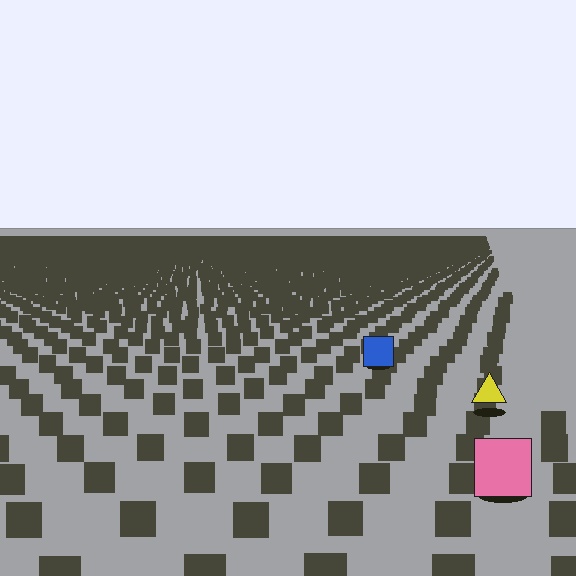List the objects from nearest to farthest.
From nearest to farthest: the pink square, the yellow triangle, the blue square.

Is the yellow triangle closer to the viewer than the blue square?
Yes. The yellow triangle is closer — you can tell from the texture gradient: the ground texture is coarser near it.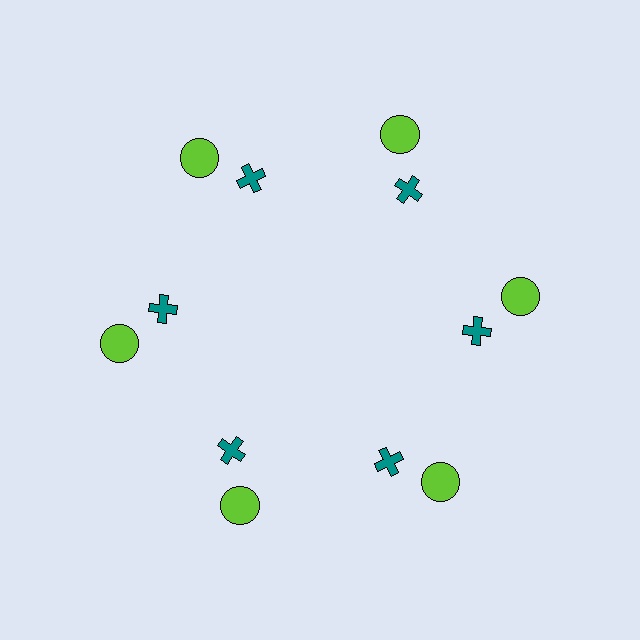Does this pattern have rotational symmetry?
Yes, this pattern has 6-fold rotational symmetry. It looks the same after rotating 60 degrees around the center.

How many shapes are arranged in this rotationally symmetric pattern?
There are 12 shapes, arranged in 6 groups of 2.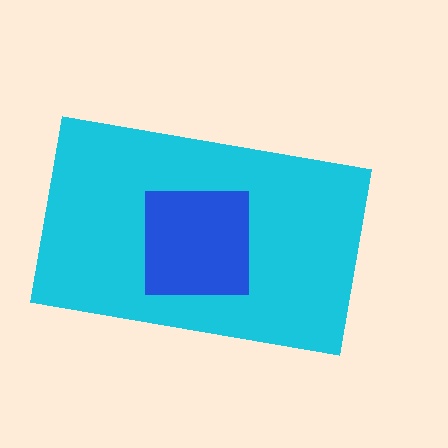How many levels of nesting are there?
2.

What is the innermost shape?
The blue square.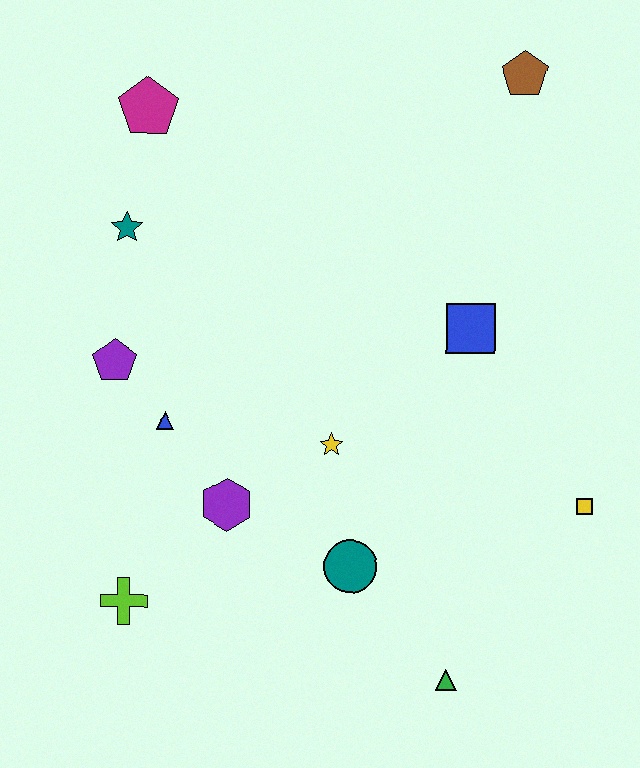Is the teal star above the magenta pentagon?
No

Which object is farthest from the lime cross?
The brown pentagon is farthest from the lime cross.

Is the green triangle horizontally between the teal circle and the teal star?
No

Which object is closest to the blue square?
The yellow star is closest to the blue square.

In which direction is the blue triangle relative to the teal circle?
The blue triangle is to the left of the teal circle.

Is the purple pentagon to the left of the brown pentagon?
Yes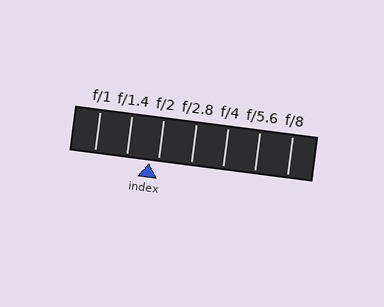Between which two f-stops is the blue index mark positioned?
The index mark is between f/1.4 and f/2.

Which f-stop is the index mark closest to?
The index mark is closest to f/2.